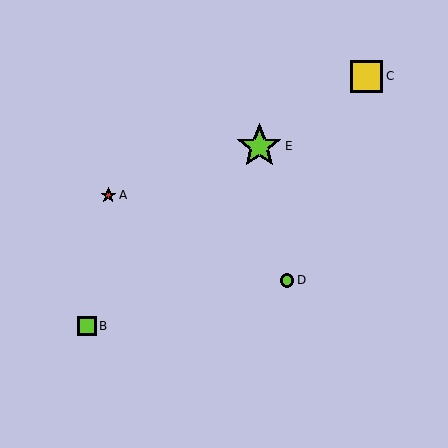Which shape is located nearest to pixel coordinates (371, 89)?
The yellow square (labeled C) at (367, 76) is nearest to that location.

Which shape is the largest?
The lime star (labeled E) is the largest.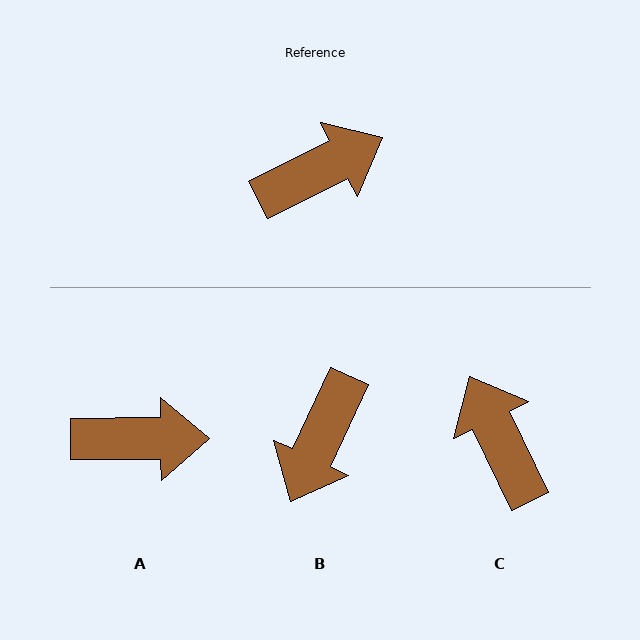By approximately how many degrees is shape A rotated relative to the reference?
Approximately 26 degrees clockwise.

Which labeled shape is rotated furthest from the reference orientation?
B, about 141 degrees away.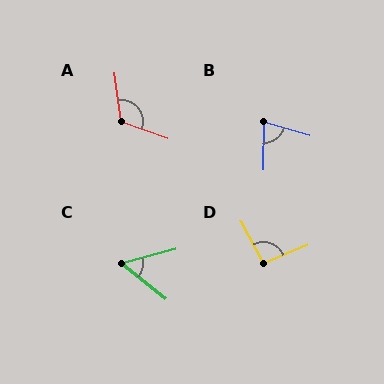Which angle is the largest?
A, at approximately 118 degrees.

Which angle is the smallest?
C, at approximately 53 degrees.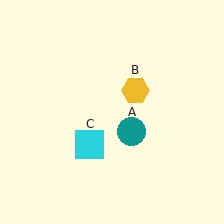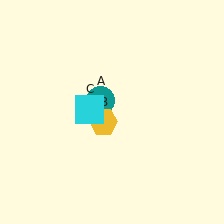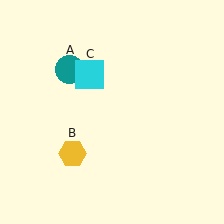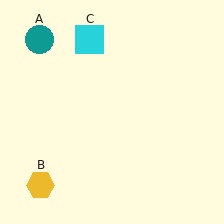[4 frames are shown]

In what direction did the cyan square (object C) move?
The cyan square (object C) moved up.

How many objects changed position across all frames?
3 objects changed position: teal circle (object A), yellow hexagon (object B), cyan square (object C).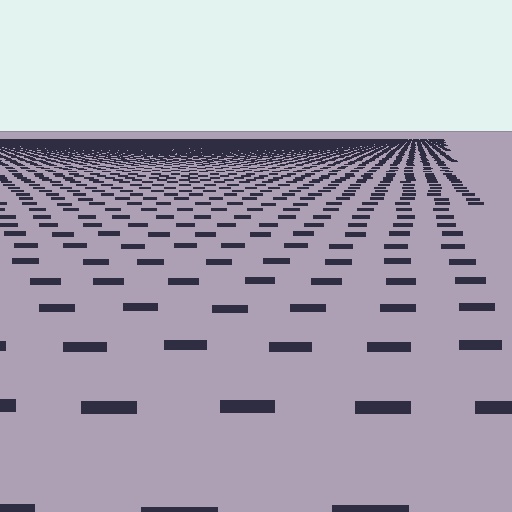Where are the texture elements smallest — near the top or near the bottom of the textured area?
Near the top.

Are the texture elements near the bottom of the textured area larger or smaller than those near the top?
Larger. Near the bottom, elements are closer to the viewer and appear at a bigger on-screen size.